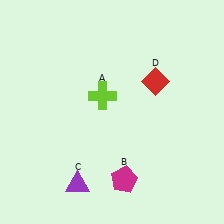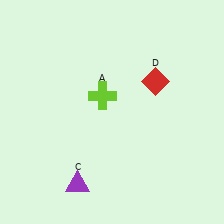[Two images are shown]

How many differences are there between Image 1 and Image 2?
There is 1 difference between the two images.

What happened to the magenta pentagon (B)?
The magenta pentagon (B) was removed in Image 2. It was in the bottom-right area of Image 1.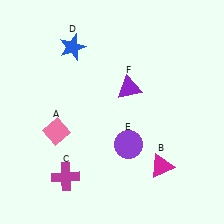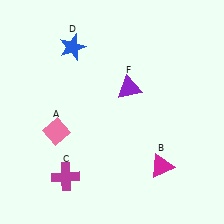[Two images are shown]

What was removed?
The purple circle (E) was removed in Image 2.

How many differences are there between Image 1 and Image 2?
There is 1 difference between the two images.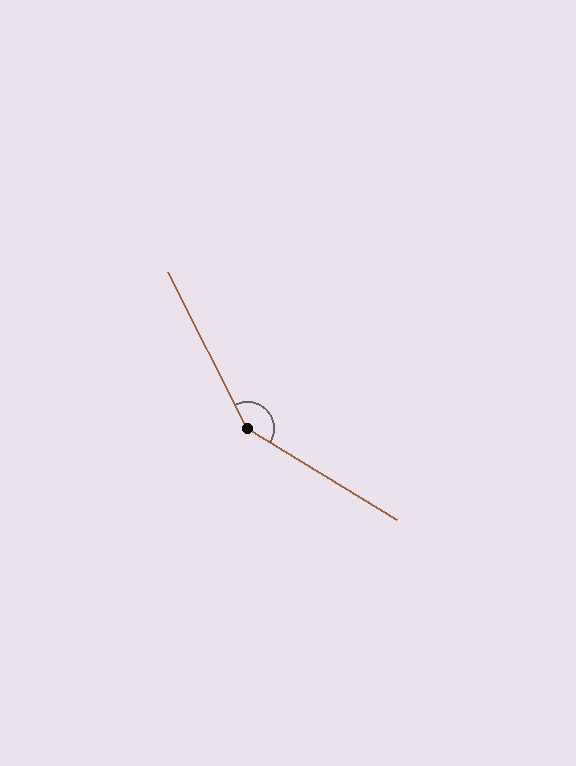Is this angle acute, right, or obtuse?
It is obtuse.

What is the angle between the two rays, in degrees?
Approximately 149 degrees.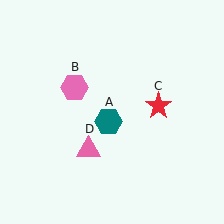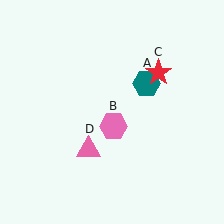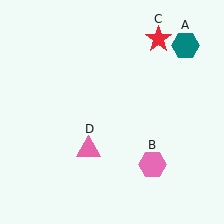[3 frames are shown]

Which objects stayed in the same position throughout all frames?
Pink triangle (object D) remained stationary.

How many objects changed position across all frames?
3 objects changed position: teal hexagon (object A), pink hexagon (object B), red star (object C).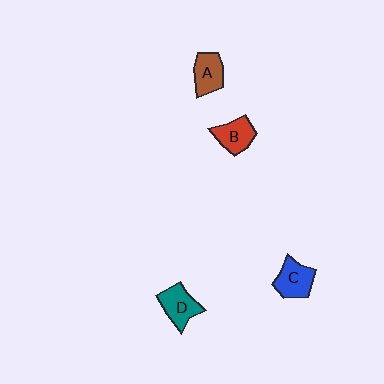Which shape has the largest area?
Shape C (blue).